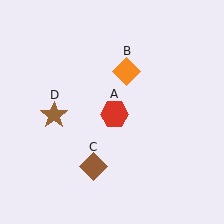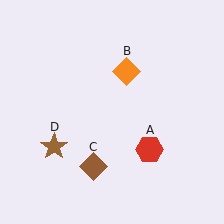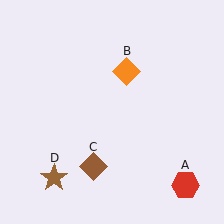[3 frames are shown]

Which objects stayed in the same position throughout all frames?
Orange diamond (object B) and brown diamond (object C) remained stationary.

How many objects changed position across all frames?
2 objects changed position: red hexagon (object A), brown star (object D).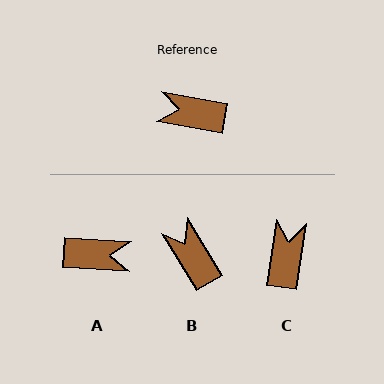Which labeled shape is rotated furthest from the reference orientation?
A, about 173 degrees away.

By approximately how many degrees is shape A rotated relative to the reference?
Approximately 173 degrees clockwise.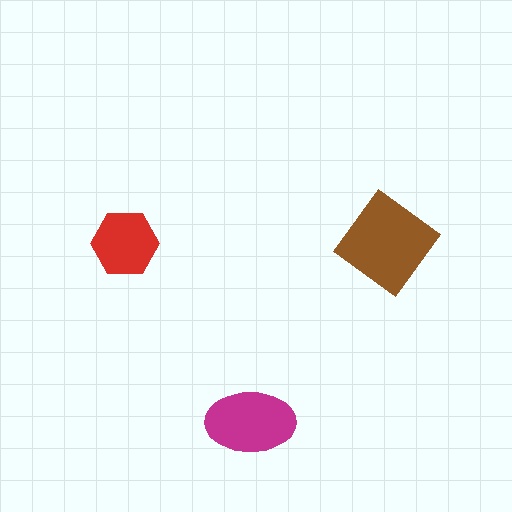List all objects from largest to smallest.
The brown diamond, the magenta ellipse, the red hexagon.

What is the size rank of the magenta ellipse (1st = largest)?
2nd.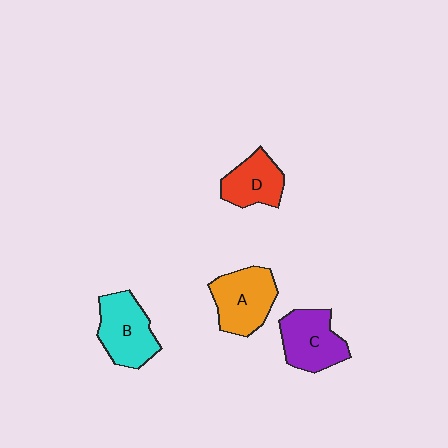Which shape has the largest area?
Shape A (orange).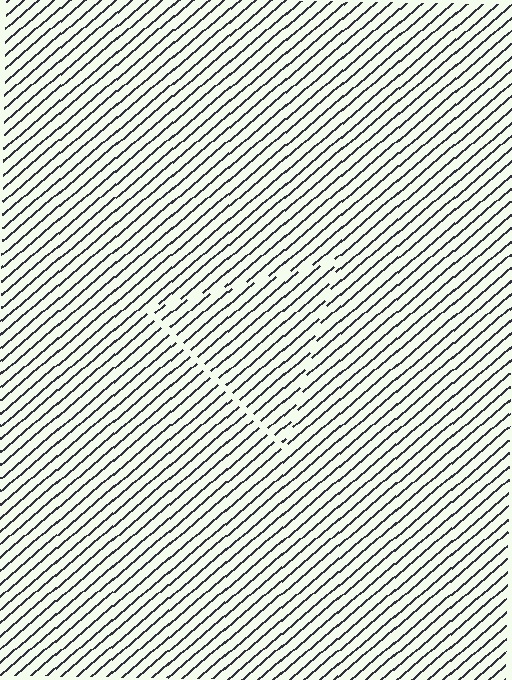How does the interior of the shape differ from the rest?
The interior of the shape contains the same grating, shifted by half a period — the contour is defined by the phase discontinuity where line-ends from the inner and outer gratings abut.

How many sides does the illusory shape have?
3 sides — the line-ends trace a triangle.